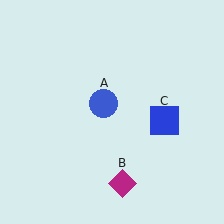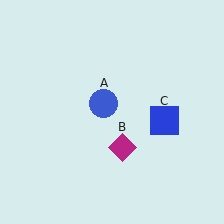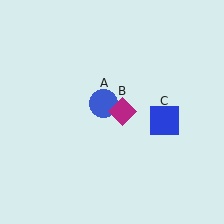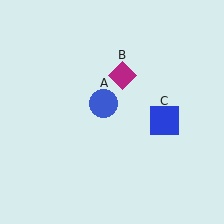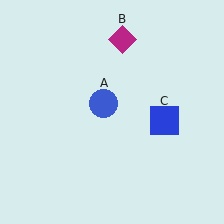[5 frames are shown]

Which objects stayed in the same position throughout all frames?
Blue circle (object A) and blue square (object C) remained stationary.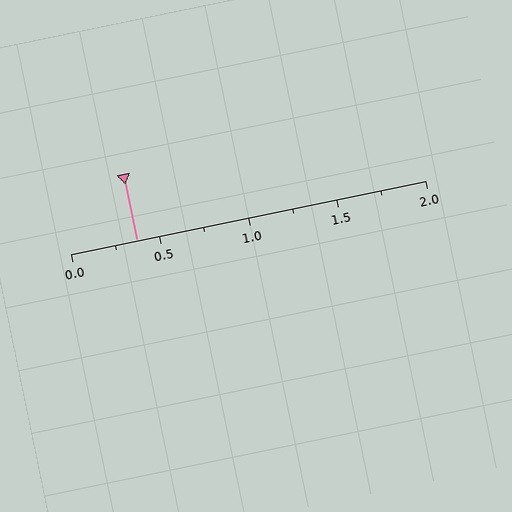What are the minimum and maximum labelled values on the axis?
The axis runs from 0.0 to 2.0.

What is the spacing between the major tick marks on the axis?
The major ticks are spaced 0.5 apart.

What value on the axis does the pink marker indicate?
The marker indicates approximately 0.38.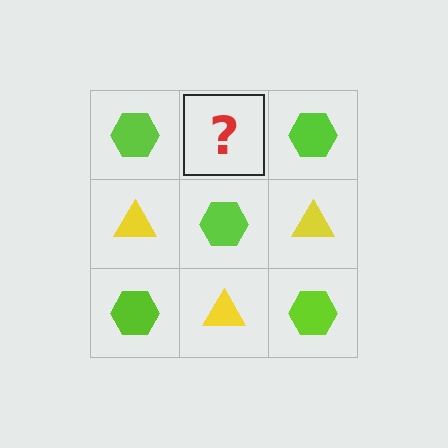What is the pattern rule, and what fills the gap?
The rule is that it alternates lime hexagon and yellow triangle in a checkerboard pattern. The gap should be filled with a yellow triangle.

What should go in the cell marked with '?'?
The missing cell should contain a yellow triangle.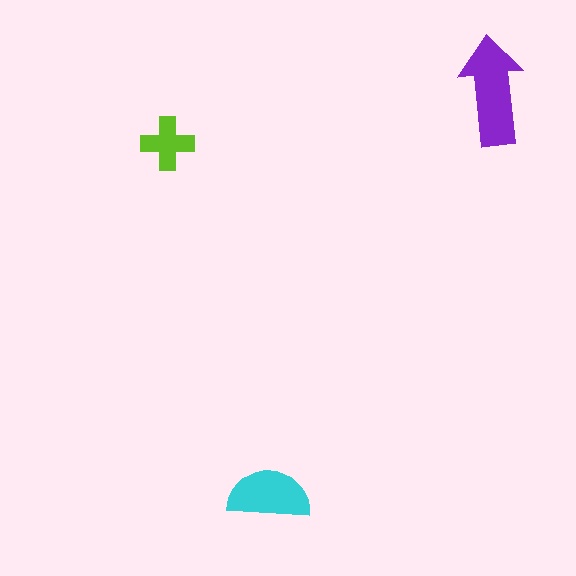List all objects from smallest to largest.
The lime cross, the cyan semicircle, the purple arrow.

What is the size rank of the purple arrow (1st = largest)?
1st.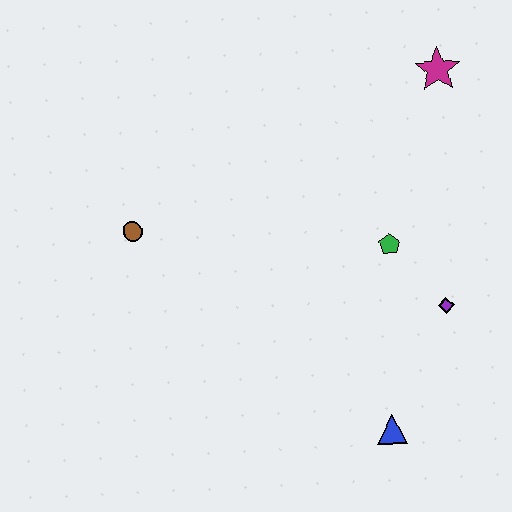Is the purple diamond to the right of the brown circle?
Yes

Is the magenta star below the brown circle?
No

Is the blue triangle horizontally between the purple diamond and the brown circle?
Yes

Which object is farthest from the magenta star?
The blue triangle is farthest from the magenta star.